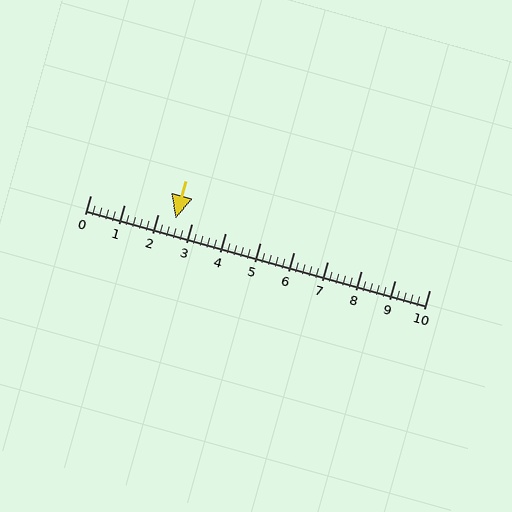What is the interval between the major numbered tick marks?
The major tick marks are spaced 1 units apart.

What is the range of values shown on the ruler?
The ruler shows values from 0 to 10.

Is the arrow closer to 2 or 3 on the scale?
The arrow is closer to 3.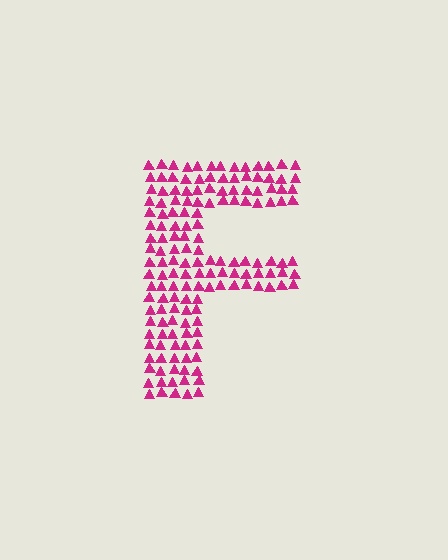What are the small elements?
The small elements are triangles.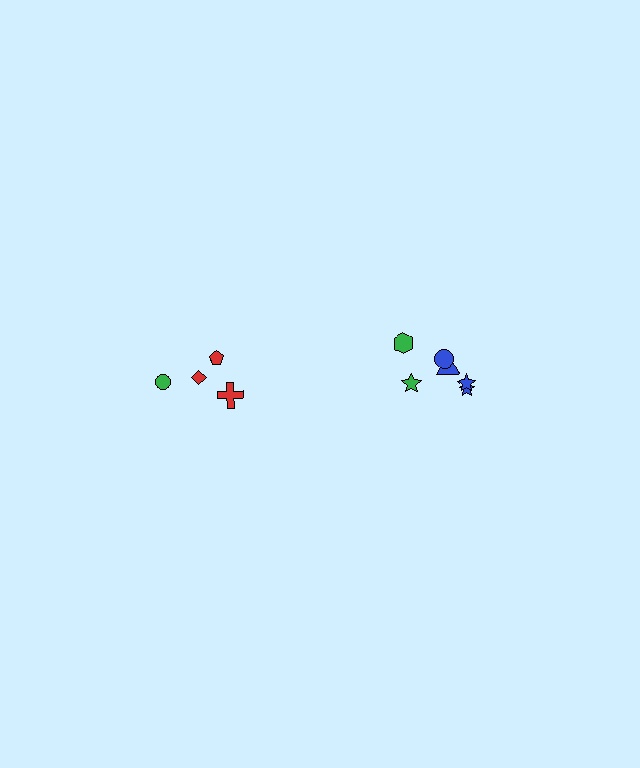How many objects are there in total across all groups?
There are 10 objects.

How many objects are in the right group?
There are 6 objects.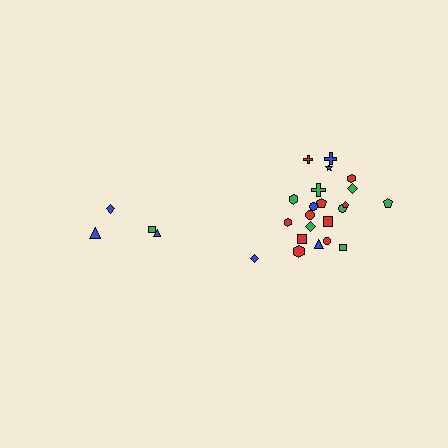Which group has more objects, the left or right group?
The right group.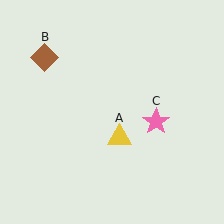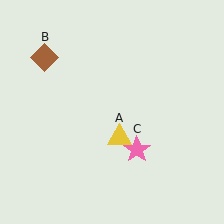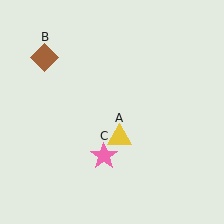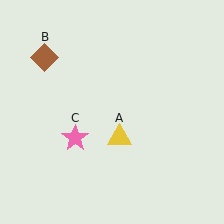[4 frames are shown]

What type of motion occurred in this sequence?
The pink star (object C) rotated clockwise around the center of the scene.